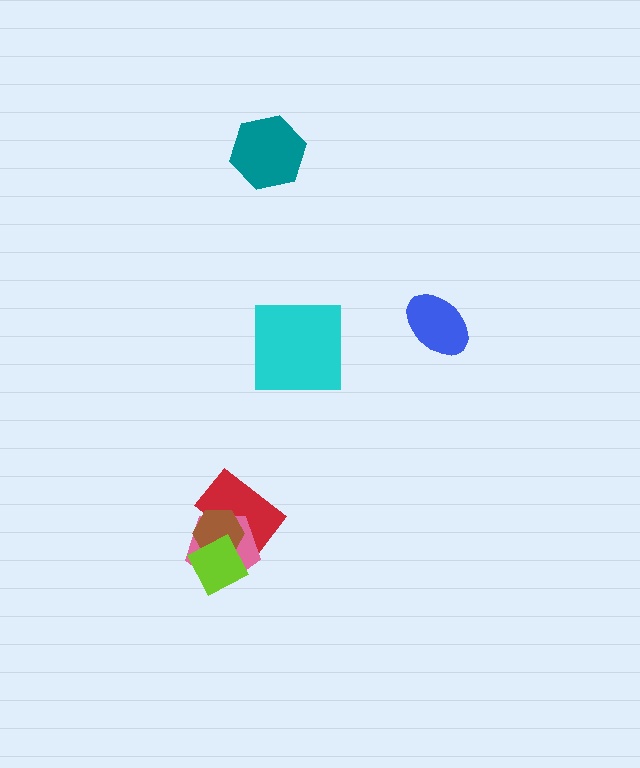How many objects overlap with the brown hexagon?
3 objects overlap with the brown hexagon.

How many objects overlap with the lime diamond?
3 objects overlap with the lime diamond.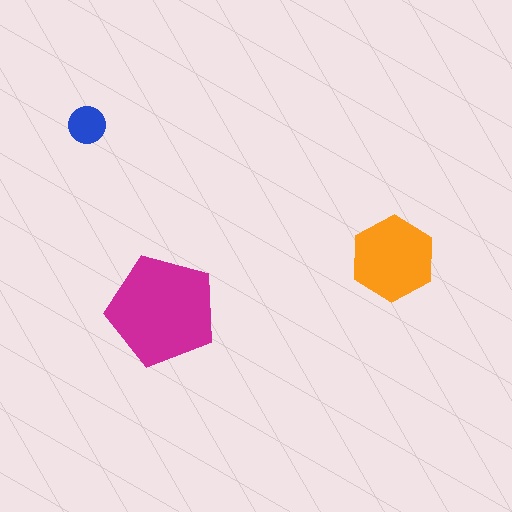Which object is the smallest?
The blue circle.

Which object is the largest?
The magenta pentagon.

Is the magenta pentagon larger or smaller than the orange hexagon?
Larger.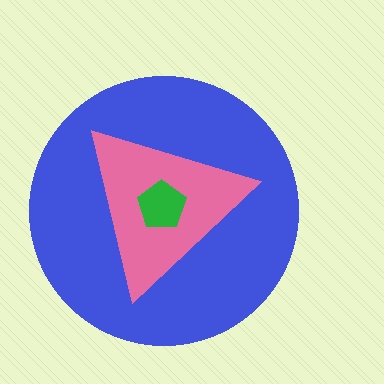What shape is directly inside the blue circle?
The pink triangle.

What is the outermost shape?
The blue circle.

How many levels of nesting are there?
3.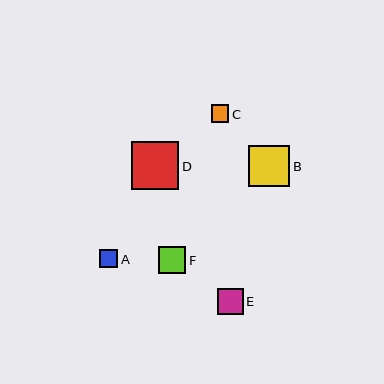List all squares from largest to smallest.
From largest to smallest: D, B, F, E, A, C.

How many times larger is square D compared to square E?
Square D is approximately 1.9 times the size of square E.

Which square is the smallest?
Square C is the smallest with a size of approximately 17 pixels.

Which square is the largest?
Square D is the largest with a size of approximately 47 pixels.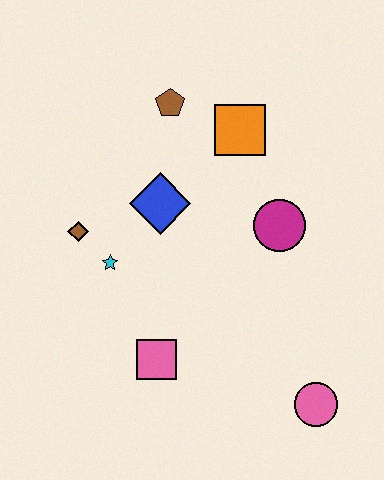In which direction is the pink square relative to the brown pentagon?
The pink square is below the brown pentagon.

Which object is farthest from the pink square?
The brown pentagon is farthest from the pink square.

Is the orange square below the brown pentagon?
Yes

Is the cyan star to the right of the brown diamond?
Yes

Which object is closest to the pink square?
The cyan star is closest to the pink square.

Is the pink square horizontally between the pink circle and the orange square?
No